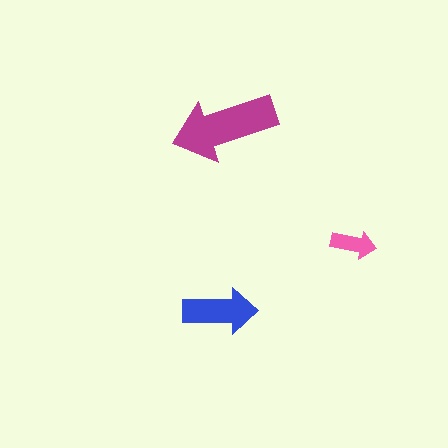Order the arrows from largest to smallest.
the magenta one, the blue one, the pink one.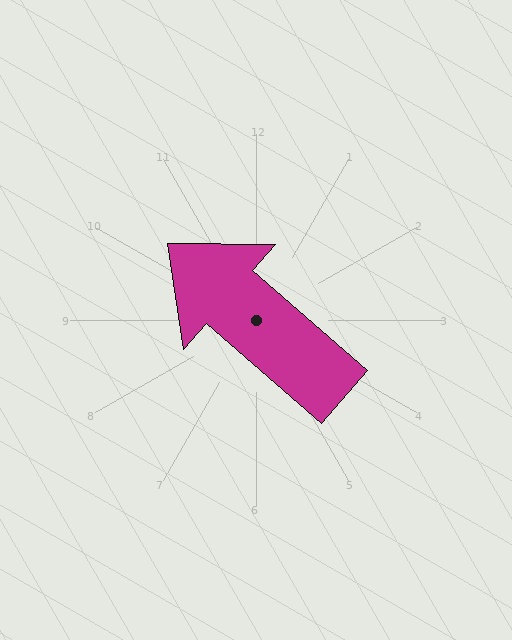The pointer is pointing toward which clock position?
Roughly 10 o'clock.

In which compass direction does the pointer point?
Northwest.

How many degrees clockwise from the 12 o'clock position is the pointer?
Approximately 311 degrees.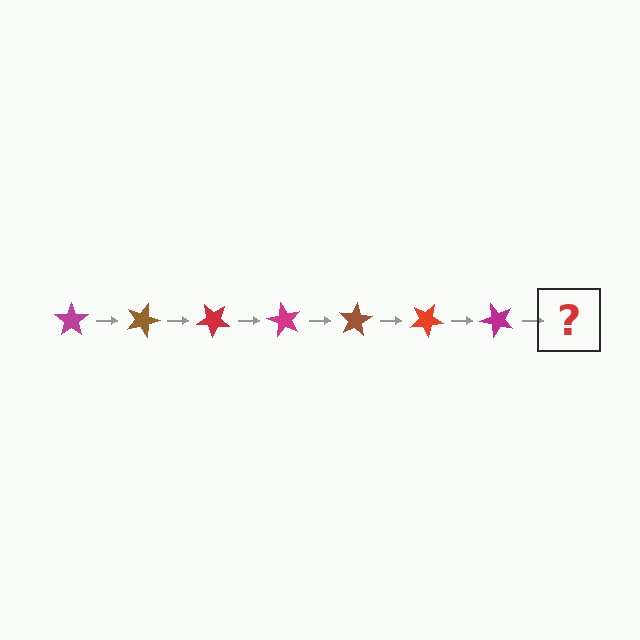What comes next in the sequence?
The next element should be a brown star, rotated 140 degrees from the start.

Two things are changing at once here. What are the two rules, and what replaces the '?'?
The two rules are that it rotates 20 degrees each step and the color cycles through magenta, brown, and red. The '?' should be a brown star, rotated 140 degrees from the start.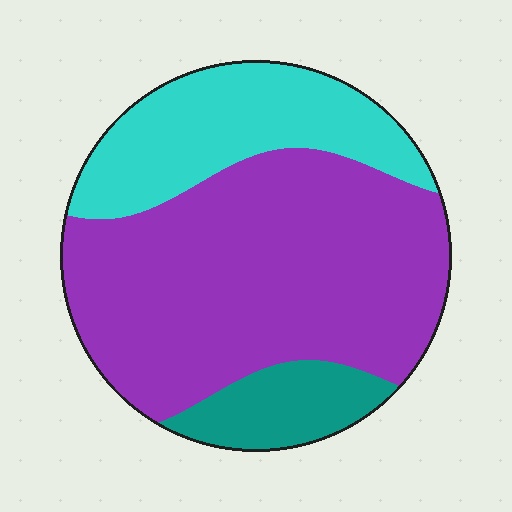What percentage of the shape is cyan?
Cyan covers 26% of the shape.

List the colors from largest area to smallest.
From largest to smallest: purple, cyan, teal.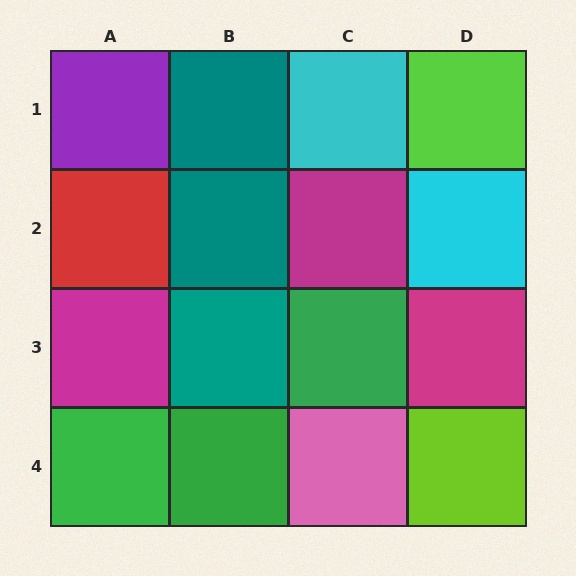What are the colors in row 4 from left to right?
Green, green, pink, lime.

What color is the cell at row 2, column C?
Magenta.